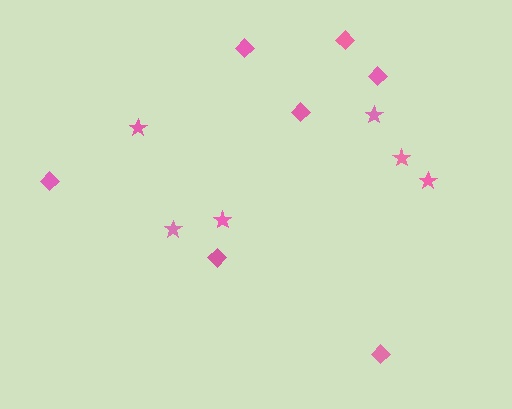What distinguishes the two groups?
There are 2 groups: one group of diamonds (7) and one group of stars (6).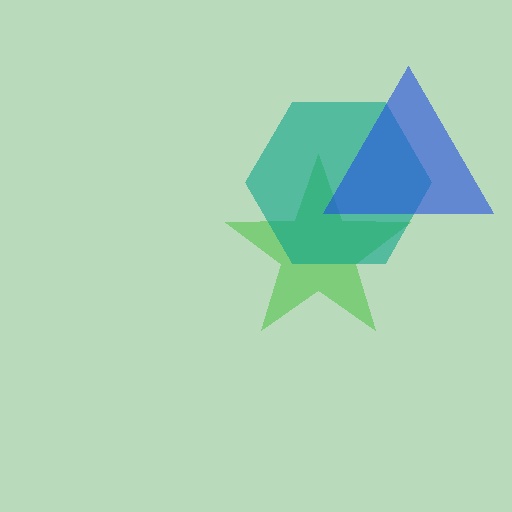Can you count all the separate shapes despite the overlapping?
Yes, there are 3 separate shapes.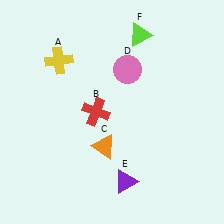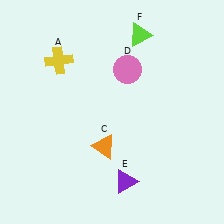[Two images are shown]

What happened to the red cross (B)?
The red cross (B) was removed in Image 2. It was in the top-left area of Image 1.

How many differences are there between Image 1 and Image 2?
There is 1 difference between the two images.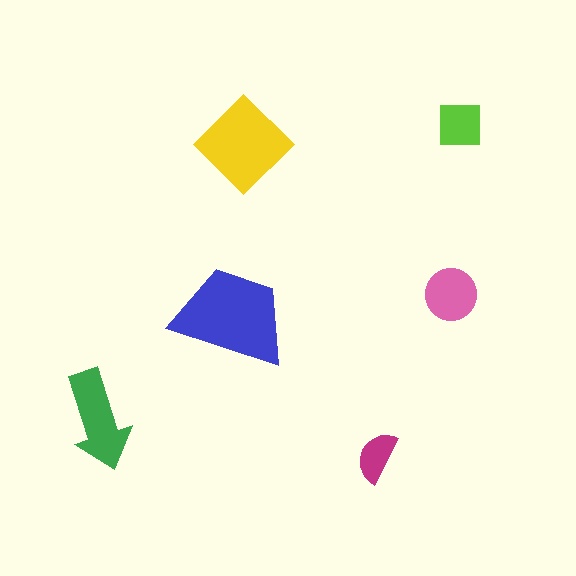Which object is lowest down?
The magenta semicircle is bottommost.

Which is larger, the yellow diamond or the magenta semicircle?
The yellow diamond.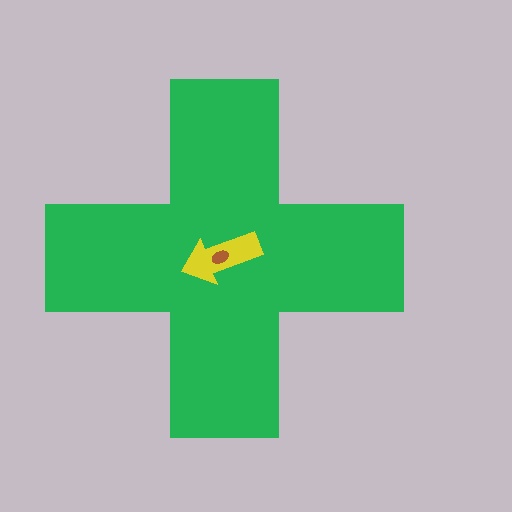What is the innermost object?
The brown ellipse.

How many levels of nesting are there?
3.